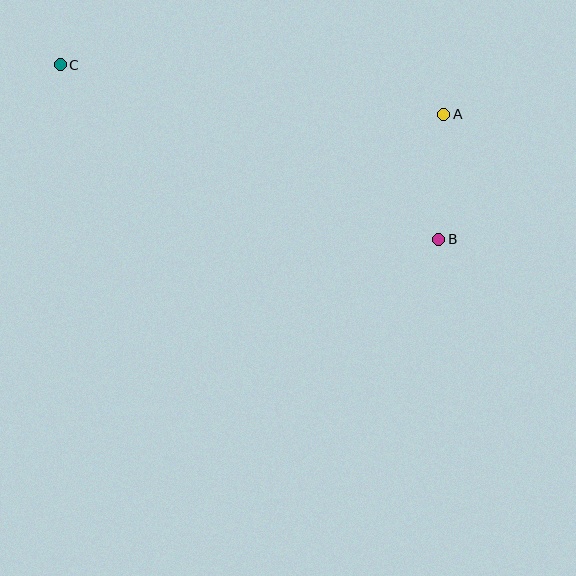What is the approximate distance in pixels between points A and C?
The distance between A and C is approximately 387 pixels.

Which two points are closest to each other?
Points A and B are closest to each other.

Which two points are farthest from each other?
Points B and C are farthest from each other.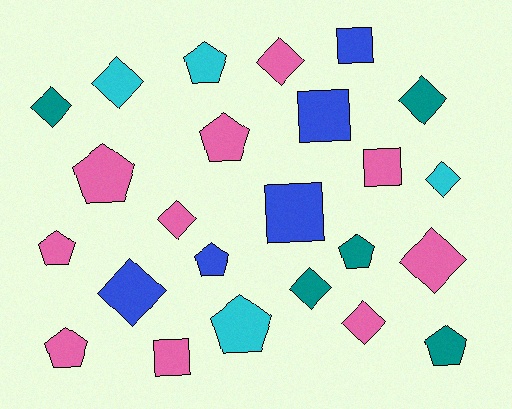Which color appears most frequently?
Pink, with 10 objects.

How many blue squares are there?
There are 3 blue squares.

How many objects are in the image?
There are 24 objects.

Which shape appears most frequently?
Diamond, with 10 objects.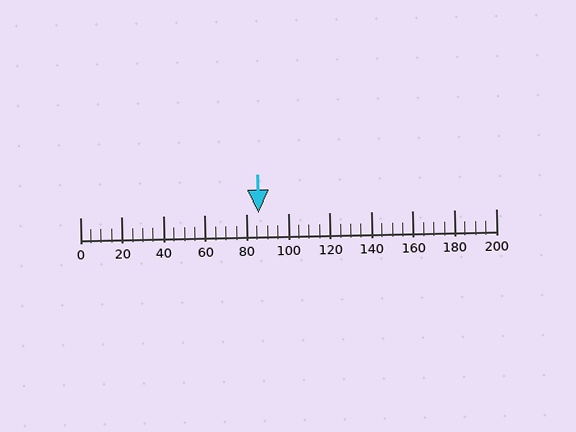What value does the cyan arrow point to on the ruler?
The cyan arrow points to approximately 86.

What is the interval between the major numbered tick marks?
The major tick marks are spaced 20 units apart.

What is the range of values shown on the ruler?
The ruler shows values from 0 to 200.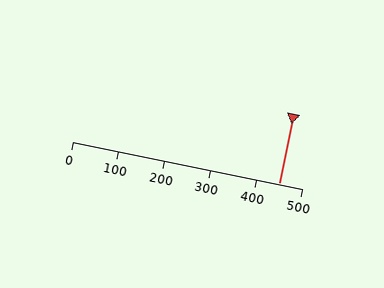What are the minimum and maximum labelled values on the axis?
The axis runs from 0 to 500.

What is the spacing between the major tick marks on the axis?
The major ticks are spaced 100 apart.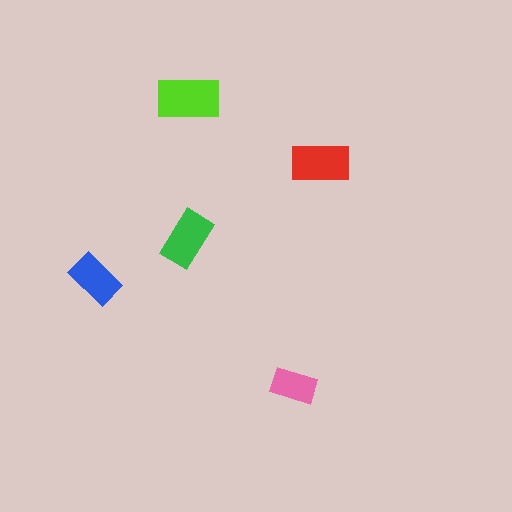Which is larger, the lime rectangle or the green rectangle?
The lime one.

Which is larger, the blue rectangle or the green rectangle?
The green one.